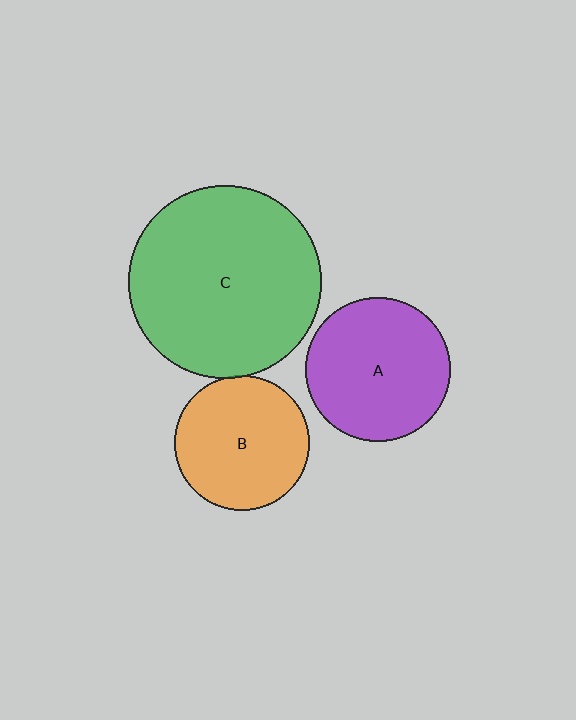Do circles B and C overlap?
Yes.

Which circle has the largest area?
Circle C (green).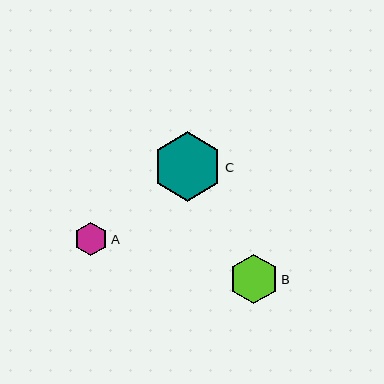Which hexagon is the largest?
Hexagon C is the largest with a size of approximately 69 pixels.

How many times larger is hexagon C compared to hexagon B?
Hexagon C is approximately 1.4 times the size of hexagon B.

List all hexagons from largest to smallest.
From largest to smallest: C, B, A.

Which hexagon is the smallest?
Hexagon A is the smallest with a size of approximately 33 pixels.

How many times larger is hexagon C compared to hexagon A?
Hexagon C is approximately 2.1 times the size of hexagon A.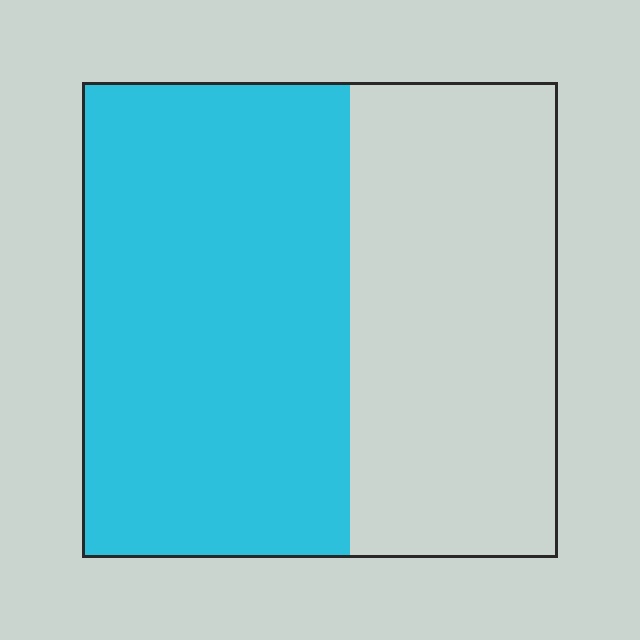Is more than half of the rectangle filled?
Yes.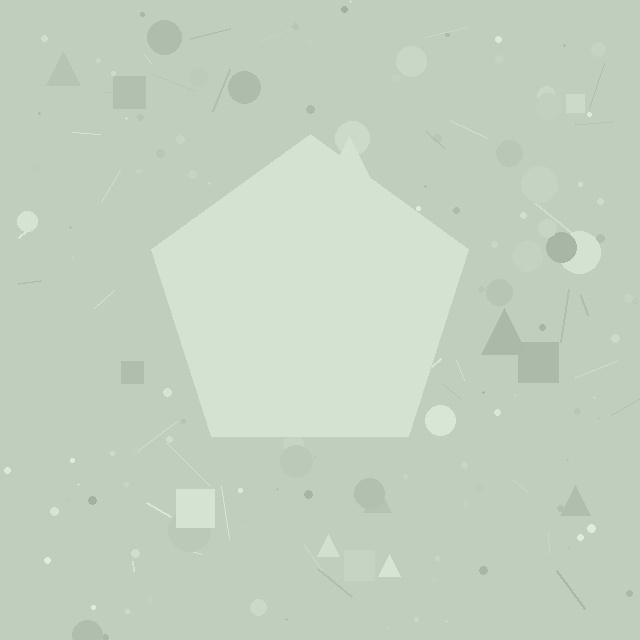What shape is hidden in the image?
A pentagon is hidden in the image.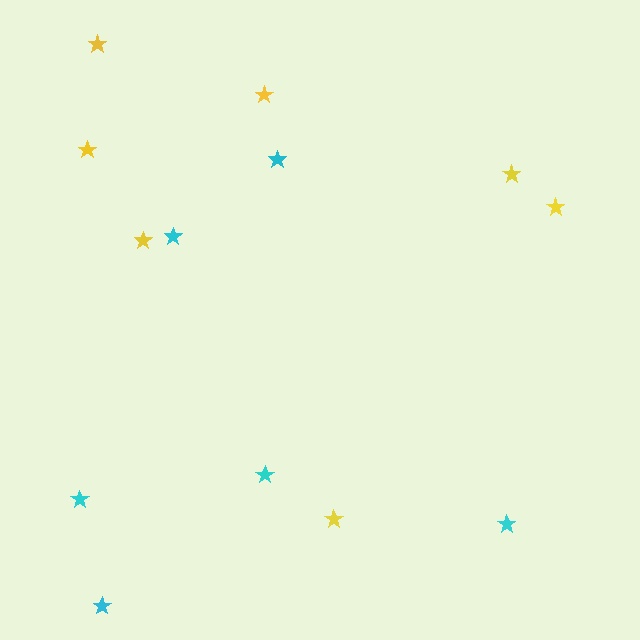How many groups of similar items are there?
There are 2 groups: one group of yellow stars (7) and one group of cyan stars (6).